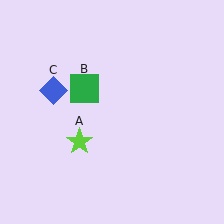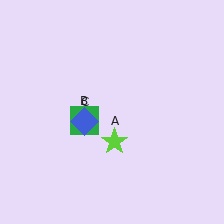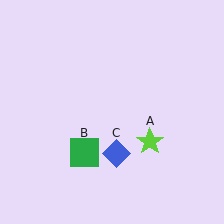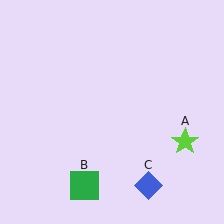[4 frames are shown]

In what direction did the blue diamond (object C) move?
The blue diamond (object C) moved down and to the right.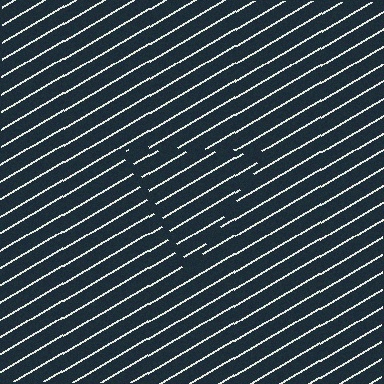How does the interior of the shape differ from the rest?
The interior of the shape contains the same grating, shifted by half a period — the contour is defined by the phase discontinuity where line-ends from the inner and outer gratings abut.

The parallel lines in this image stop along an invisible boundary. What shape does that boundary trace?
An illusory triangle. The interior of the shape contains the same grating, shifted by half a period — the contour is defined by the phase discontinuity where line-ends from the inner and outer gratings abut.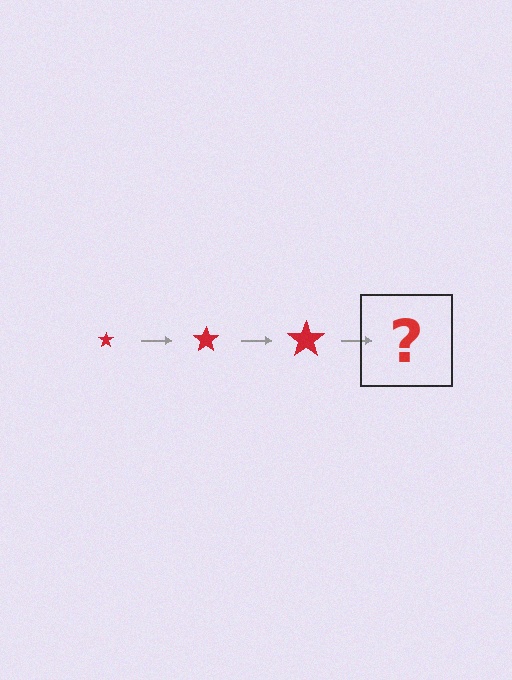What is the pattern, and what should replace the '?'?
The pattern is that the star gets progressively larger each step. The '?' should be a red star, larger than the previous one.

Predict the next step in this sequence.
The next step is a red star, larger than the previous one.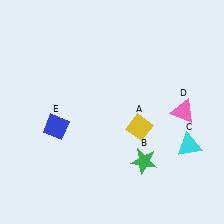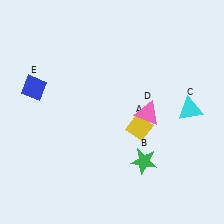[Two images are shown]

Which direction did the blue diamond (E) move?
The blue diamond (E) moved up.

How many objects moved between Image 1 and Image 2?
3 objects moved between the two images.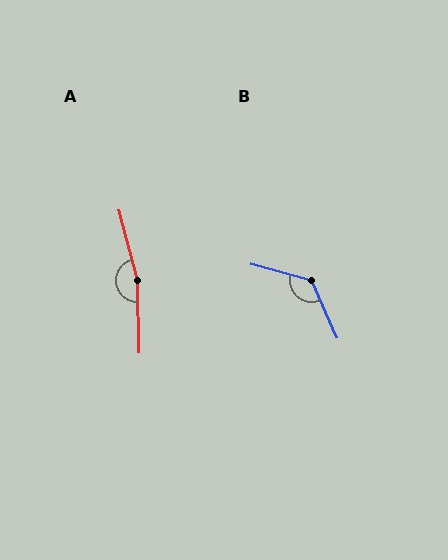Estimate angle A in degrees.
Approximately 166 degrees.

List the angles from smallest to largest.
B (130°), A (166°).